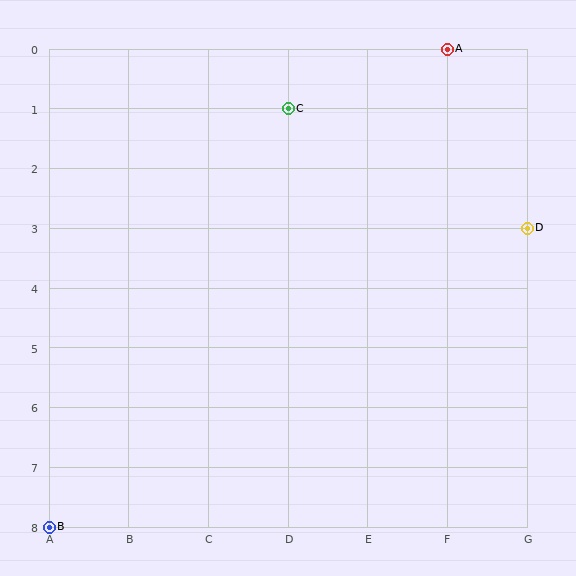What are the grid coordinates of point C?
Point C is at grid coordinates (D, 1).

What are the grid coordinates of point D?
Point D is at grid coordinates (G, 3).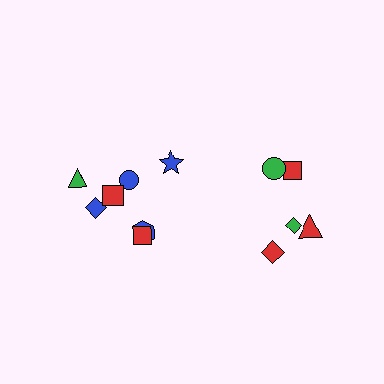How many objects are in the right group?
There are 5 objects.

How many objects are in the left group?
There are 7 objects.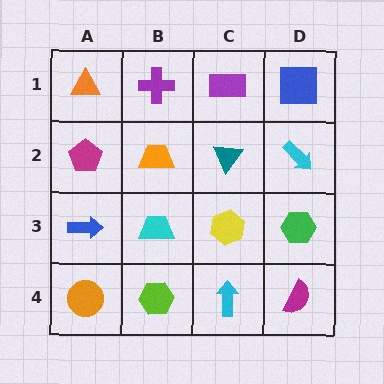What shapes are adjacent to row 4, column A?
A blue arrow (row 3, column A), a lime hexagon (row 4, column B).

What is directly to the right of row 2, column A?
An orange trapezoid.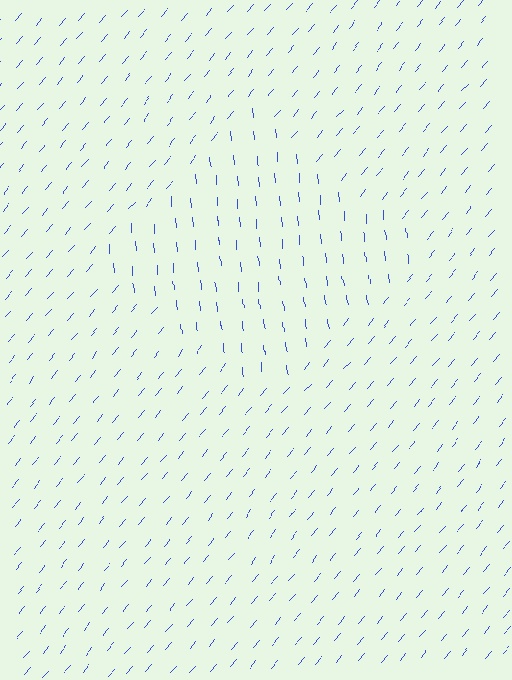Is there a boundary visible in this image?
Yes, there is a texture boundary formed by a change in line orientation.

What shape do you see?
I see a diamond.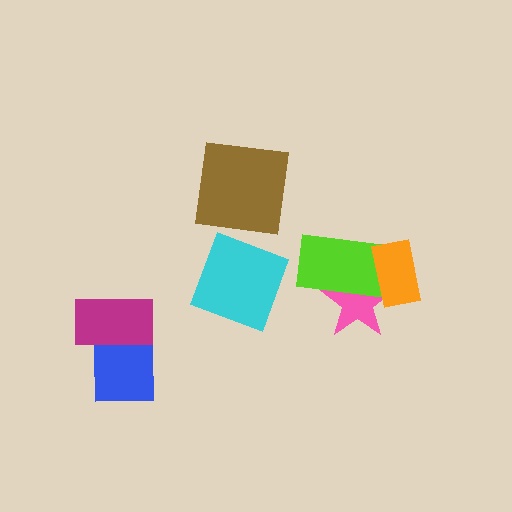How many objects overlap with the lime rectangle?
2 objects overlap with the lime rectangle.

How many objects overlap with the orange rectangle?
2 objects overlap with the orange rectangle.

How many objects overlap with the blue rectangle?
1 object overlaps with the blue rectangle.